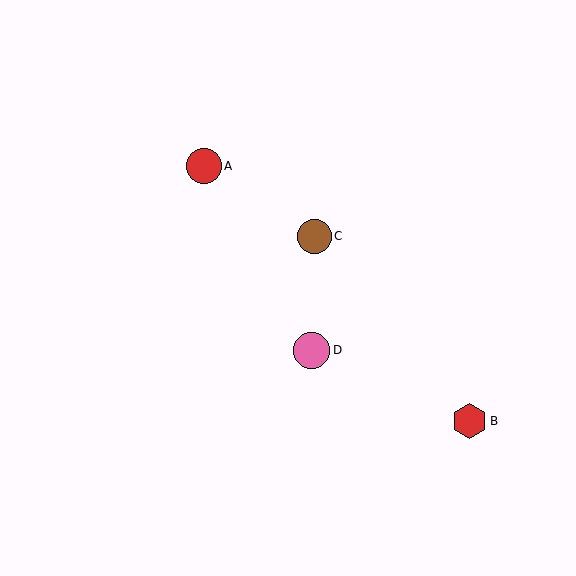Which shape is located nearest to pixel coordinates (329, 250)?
The brown circle (labeled C) at (314, 236) is nearest to that location.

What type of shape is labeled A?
Shape A is a red circle.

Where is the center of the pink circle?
The center of the pink circle is at (312, 350).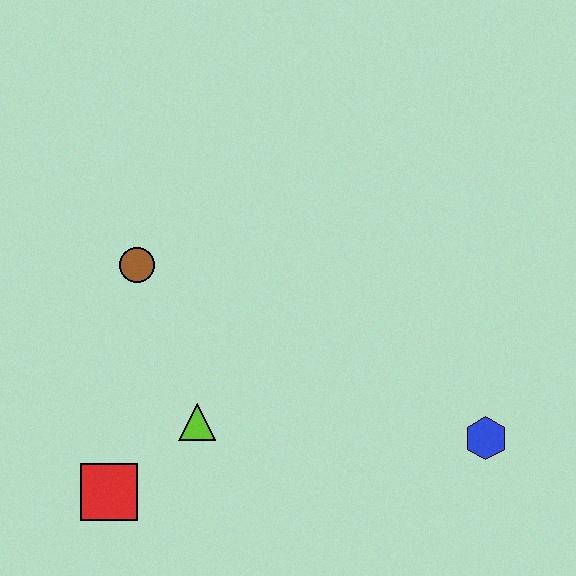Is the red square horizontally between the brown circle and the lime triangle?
No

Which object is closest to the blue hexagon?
The lime triangle is closest to the blue hexagon.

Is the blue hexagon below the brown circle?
Yes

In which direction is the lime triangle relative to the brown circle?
The lime triangle is below the brown circle.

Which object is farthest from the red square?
The blue hexagon is farthest from the red square.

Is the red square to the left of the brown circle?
Yes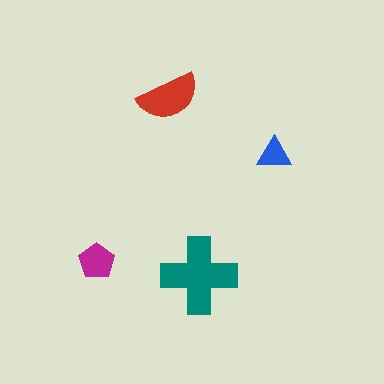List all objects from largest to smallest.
The teal cross, the red semicircle, the magenta pentagon, the blue triangle.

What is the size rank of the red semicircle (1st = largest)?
2nd.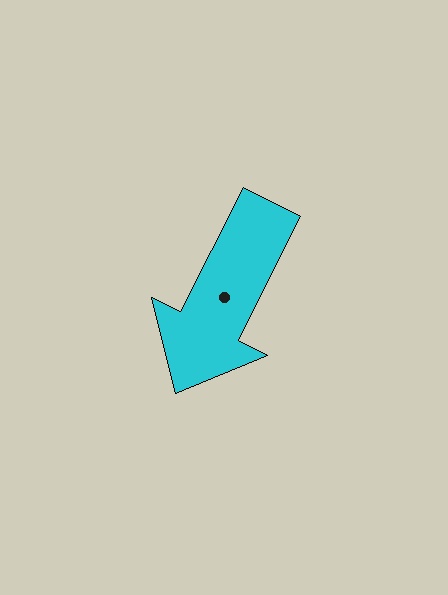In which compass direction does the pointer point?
Southwest.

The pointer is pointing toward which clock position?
Roughly 7 o'clock.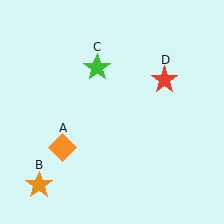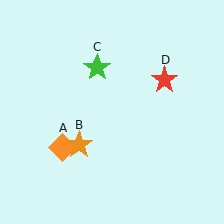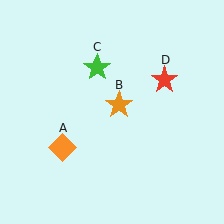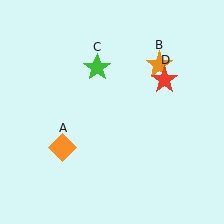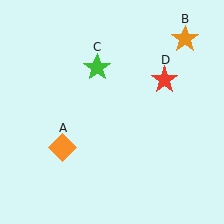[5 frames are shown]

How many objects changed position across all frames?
1 object changed position: orange star (object B).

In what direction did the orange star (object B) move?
The orange star (object B) moved up and to the right.